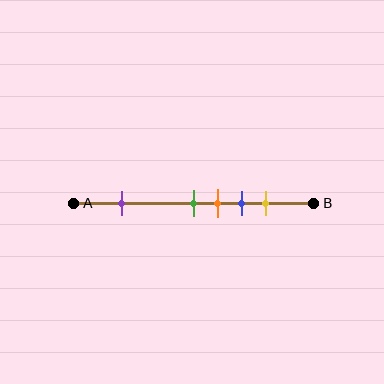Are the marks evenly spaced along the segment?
No, the marks are not evenly spaced.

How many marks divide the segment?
There are 5 marks dividing the segment.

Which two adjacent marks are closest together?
The green and orange marks are the closest adjacent pair.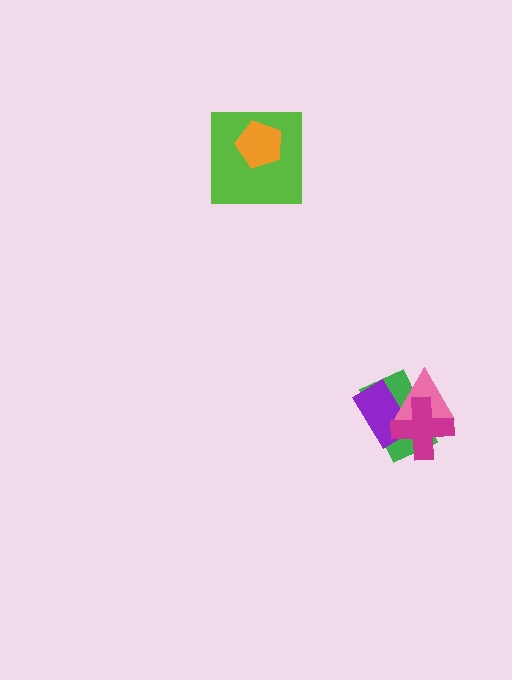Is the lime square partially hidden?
Yes, it is partially covered by another shape.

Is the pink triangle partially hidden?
Yes, it is partially covered by another shape.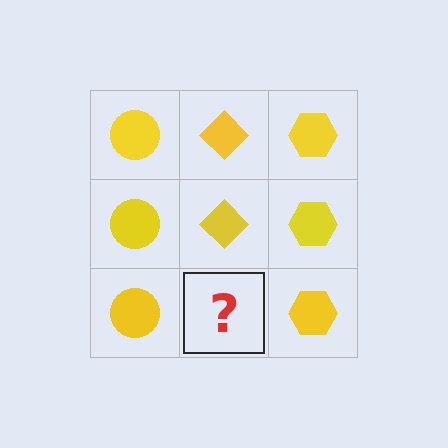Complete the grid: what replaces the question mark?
The question mark should be replaced with a yellow diamond.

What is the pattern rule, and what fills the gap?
The rule is that each column has a consistent shape. The gap should be filled with a yellow diamond.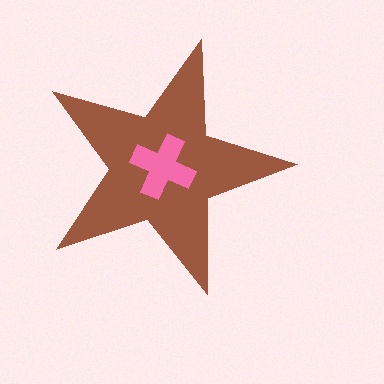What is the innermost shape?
The pink cross.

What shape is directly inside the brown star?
The pink cross.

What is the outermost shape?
The brown star.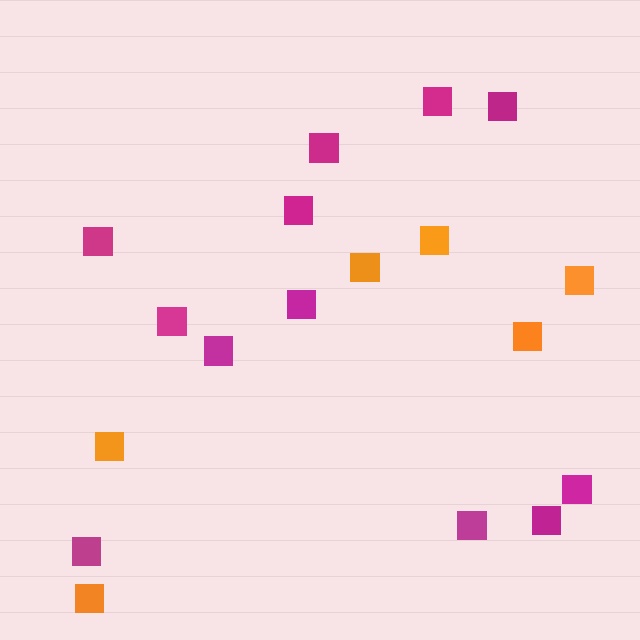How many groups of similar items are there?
There are 2 groups: one group of orange squares (6) and one group of magenta squares (12).